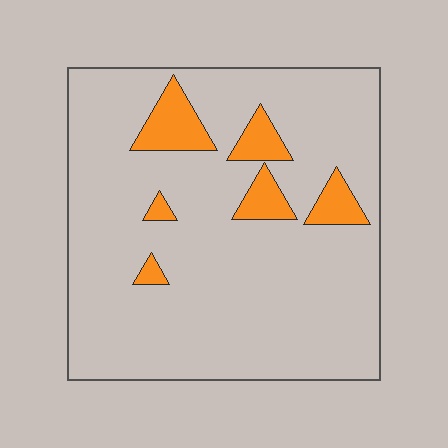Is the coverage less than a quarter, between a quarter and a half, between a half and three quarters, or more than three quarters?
Less than a quarter.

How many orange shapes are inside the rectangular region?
6.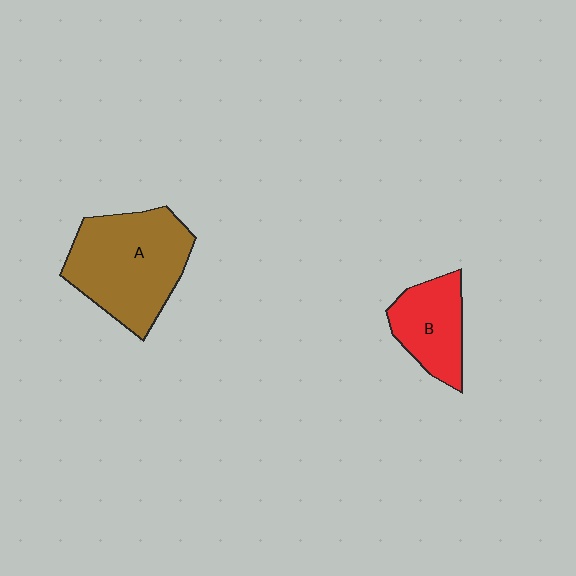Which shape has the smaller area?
Shape B (red).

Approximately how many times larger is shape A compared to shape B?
Approximately 1.8 times.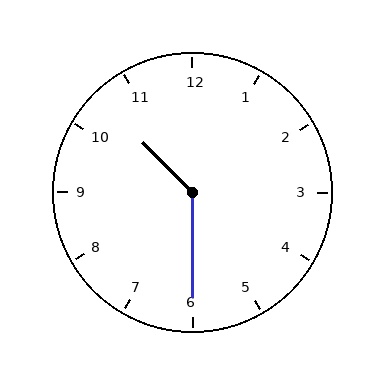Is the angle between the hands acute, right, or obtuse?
It is obtuse.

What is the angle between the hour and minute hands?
Approximately 135 degrees.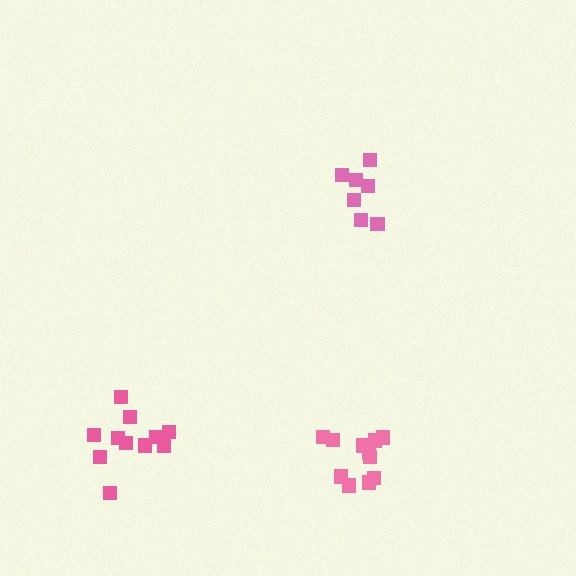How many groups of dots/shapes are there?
There are 3 groups.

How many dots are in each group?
Group 1: 7 dots, Group 2: 11 dots, Group 3: 11 dots (29 total).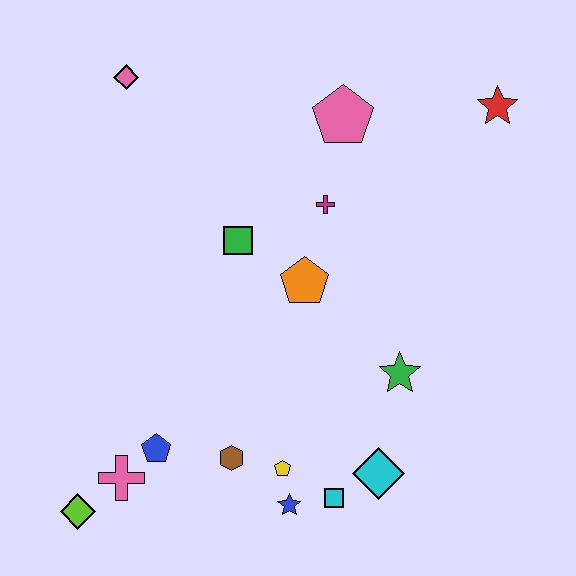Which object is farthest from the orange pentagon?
The lime diamond is farthest from the orange pentagon.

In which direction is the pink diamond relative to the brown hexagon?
The pink diamond is above the brown hexagon.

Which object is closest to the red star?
The pink pentagon is closest to the red star.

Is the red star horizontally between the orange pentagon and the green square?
No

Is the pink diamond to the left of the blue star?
Yes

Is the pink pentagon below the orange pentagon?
No